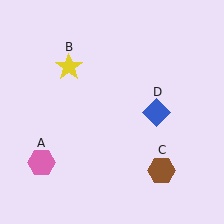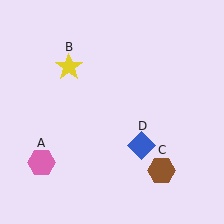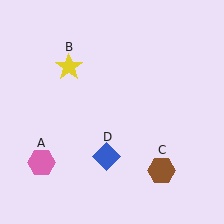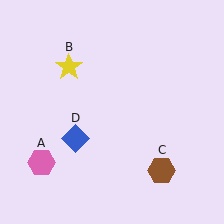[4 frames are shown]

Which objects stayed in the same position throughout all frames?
Pink hexagon (object A) and yellow star (object B) and brown hexagon (object C) remained stationary.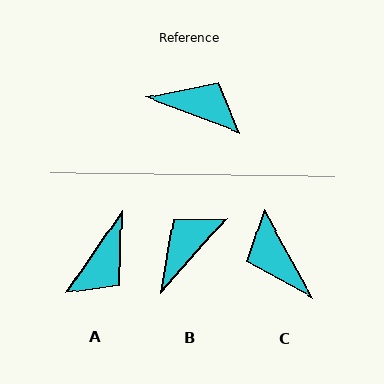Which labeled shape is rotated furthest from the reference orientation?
C, about 140 degrees away.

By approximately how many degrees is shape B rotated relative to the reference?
Approximately 69 degrees counter-clockwise.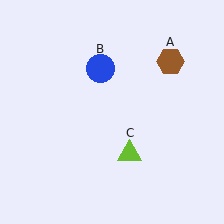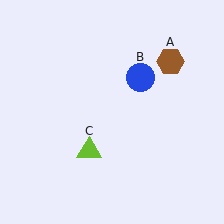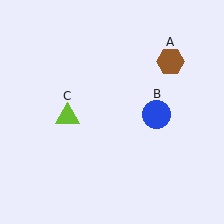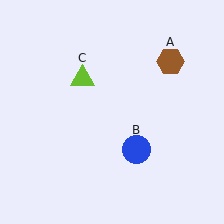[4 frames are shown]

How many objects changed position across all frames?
2 objects changed position: blue circle (object B), lime triangle (object C).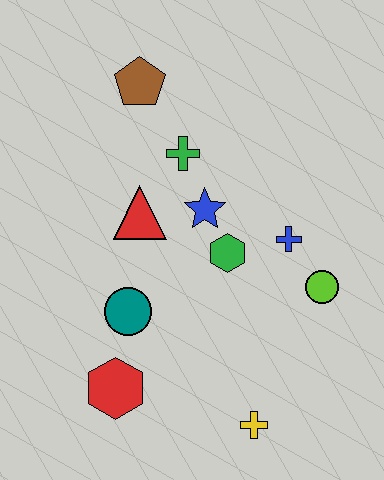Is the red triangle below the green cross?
Yes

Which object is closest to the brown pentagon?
The green cross is closest to the brown pentagon.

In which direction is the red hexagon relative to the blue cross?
The red hexagon is to the left of the blue cross.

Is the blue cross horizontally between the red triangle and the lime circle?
Yes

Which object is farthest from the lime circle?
The brown pentagon is farthest from the lime circle.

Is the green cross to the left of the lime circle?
Yes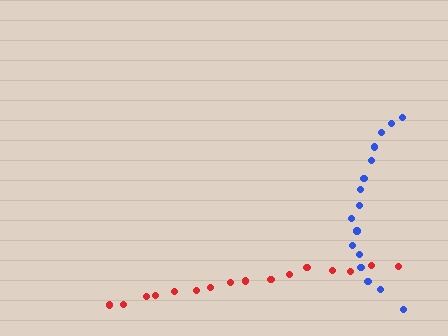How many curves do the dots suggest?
There are 2 distinct paths.